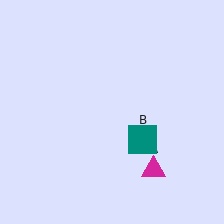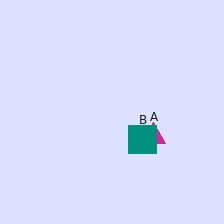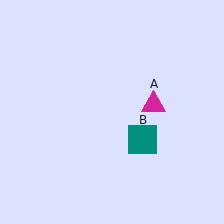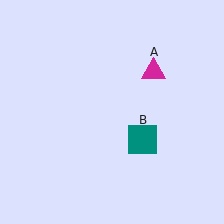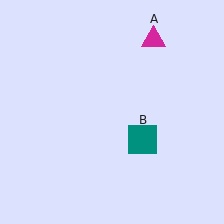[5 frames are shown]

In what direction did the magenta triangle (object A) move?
The magenta triangle (object A) moved up.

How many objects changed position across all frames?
1 object changed position: magenta triangle (object A).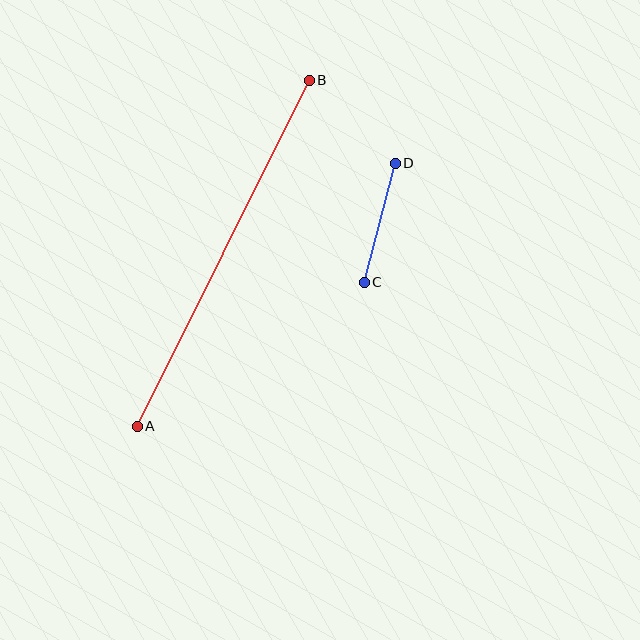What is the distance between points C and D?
The distance is approximately 123 pixels.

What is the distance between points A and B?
The distance is approximately 386 pixels.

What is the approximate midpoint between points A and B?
The midpoint is at approximately (223, 253) pixels.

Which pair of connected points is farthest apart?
Points A and B are farthest apart.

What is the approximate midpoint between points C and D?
The midpoint is at approximately (380, 223) pixels.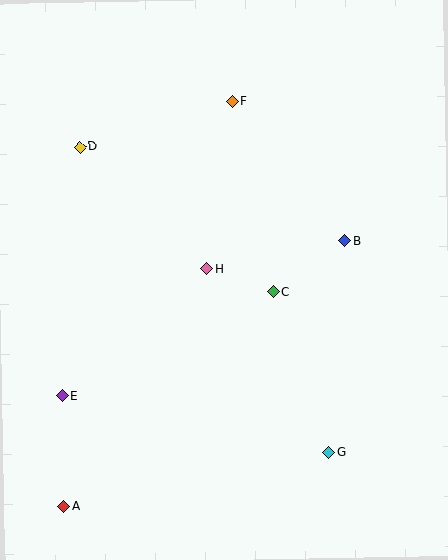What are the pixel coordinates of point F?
Point F is at (232, 101).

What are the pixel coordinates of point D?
Point D is at (80, 147).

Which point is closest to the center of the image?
Point H at (206, 269) is closest to the center.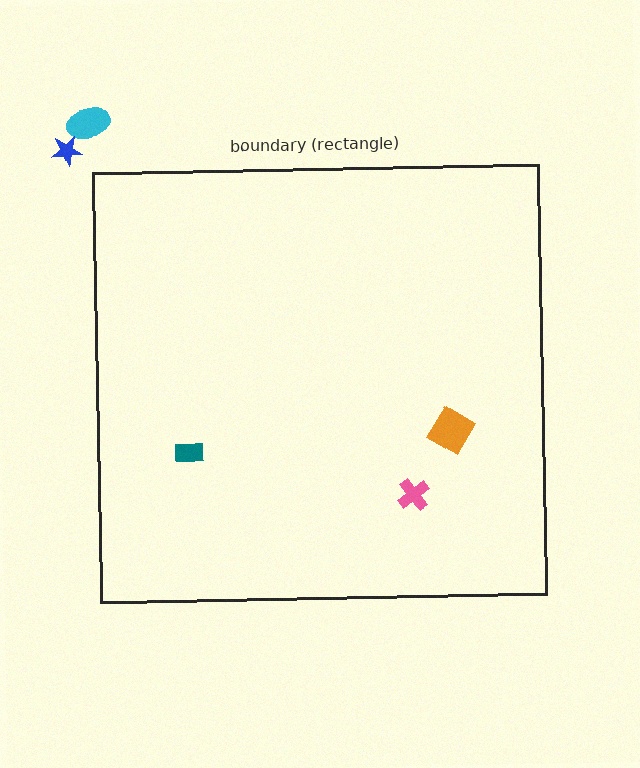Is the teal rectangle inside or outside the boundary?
Inside.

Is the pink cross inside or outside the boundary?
Inside.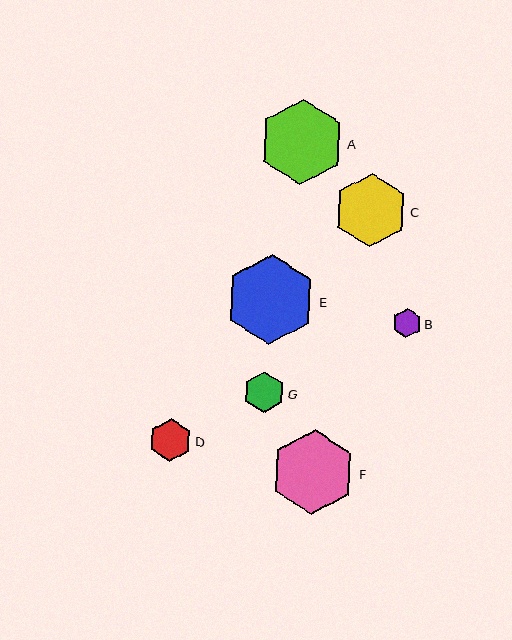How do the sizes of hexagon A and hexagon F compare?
Hexagon A and hexagon F are approximately the same size.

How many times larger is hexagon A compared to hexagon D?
Hexagon A is approximately 2.0 times the size of hexagon D.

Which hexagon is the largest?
Hexagon E is the largest with a size of approximately 90 pixels.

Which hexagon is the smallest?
Hexagon B is the smallest with a size of approximately 29 pixels.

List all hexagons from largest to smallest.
From largest to smallest: E, A, F, C, D, G, B.